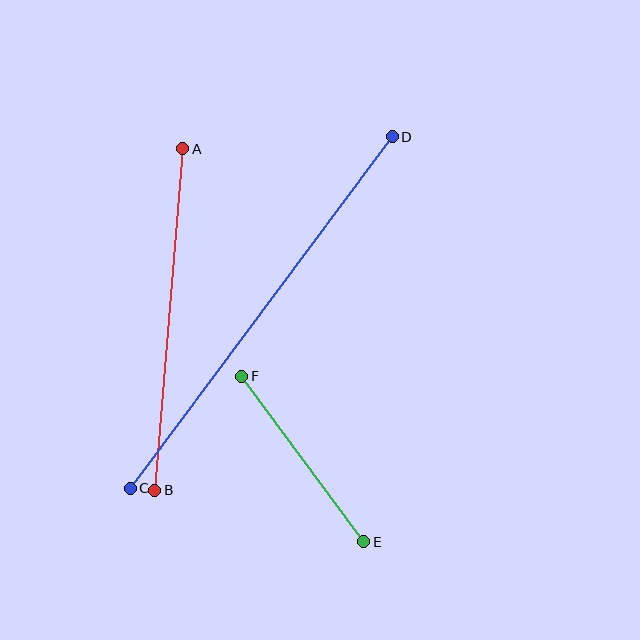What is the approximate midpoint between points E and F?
The midpoint is at approximately (303, 459) pixels.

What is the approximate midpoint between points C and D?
The midpoint is at approximately (261, 313) pixels.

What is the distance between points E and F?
The distance is approximately 205 pixels.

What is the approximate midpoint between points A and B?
The midpoint is at approximately (169, 319) pixels.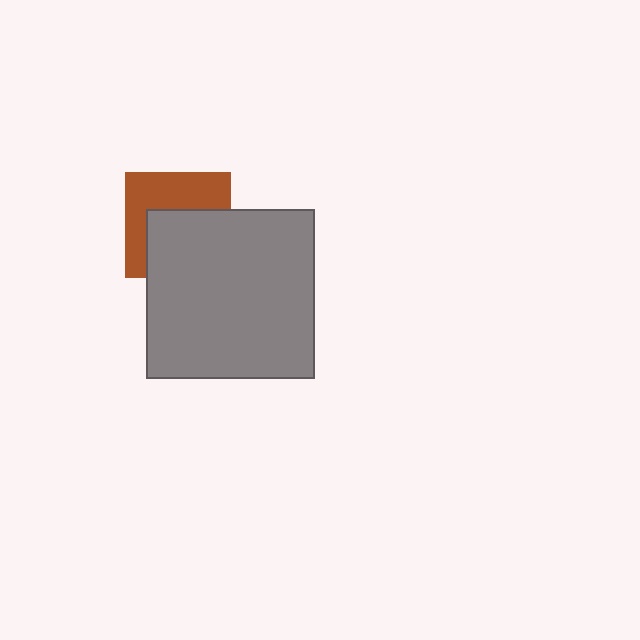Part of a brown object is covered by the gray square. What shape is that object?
It is a square.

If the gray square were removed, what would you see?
You would see the complete brown square.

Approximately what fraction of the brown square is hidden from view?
Roughly 52% of the brown square is hidden behind the gray square.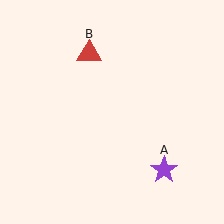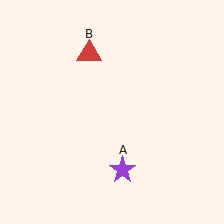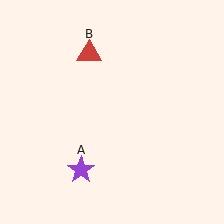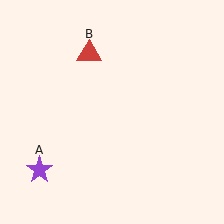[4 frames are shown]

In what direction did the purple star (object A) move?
The purple star (object A) moved left.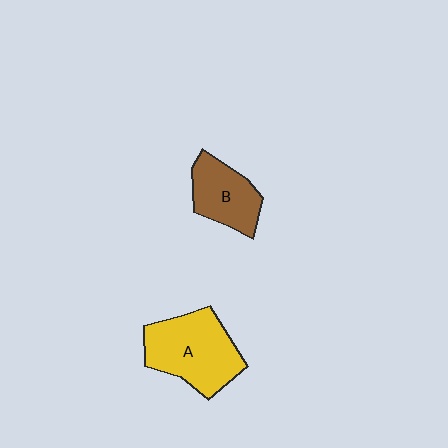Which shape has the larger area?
Shape A (yellow).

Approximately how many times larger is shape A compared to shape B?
Approximately 1.5 times.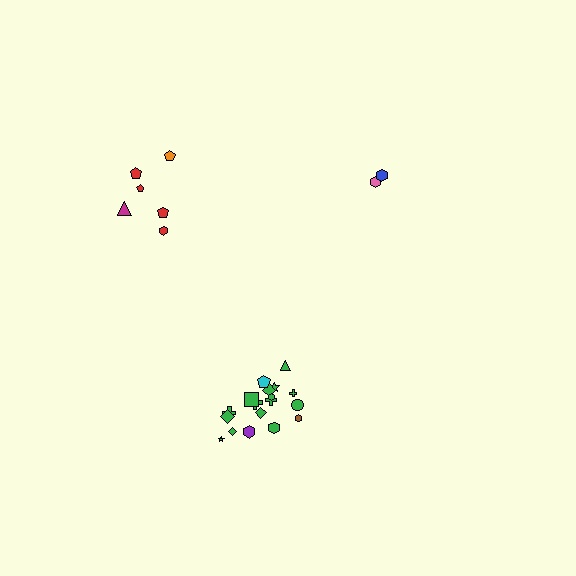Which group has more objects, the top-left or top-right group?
The top-left group.